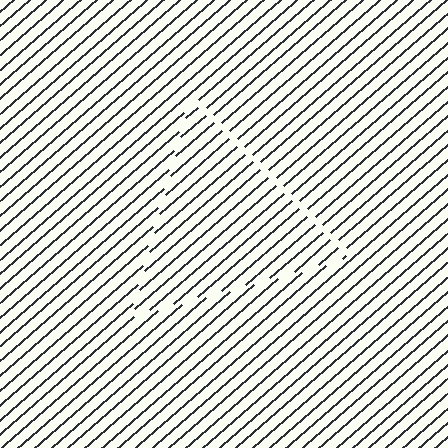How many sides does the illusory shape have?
3 sides — the line-ends trace a triangle.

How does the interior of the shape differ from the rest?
The interior of the shape contains the same grating, shifted by half a period — the contour is defined by the phase discontinuity where line-ends from the inner and outer gratings abut.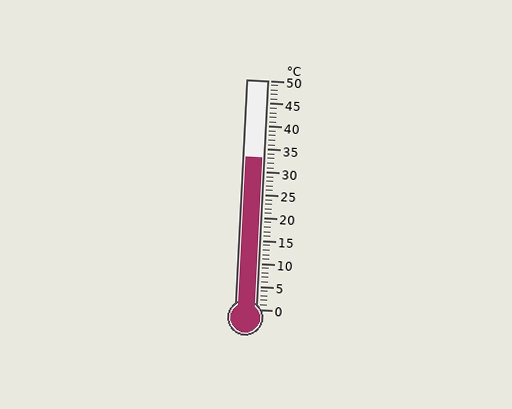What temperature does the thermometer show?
The thermometer shows approximately 33°C.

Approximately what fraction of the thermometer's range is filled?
The thermometer is filled to approximately 65% of its range.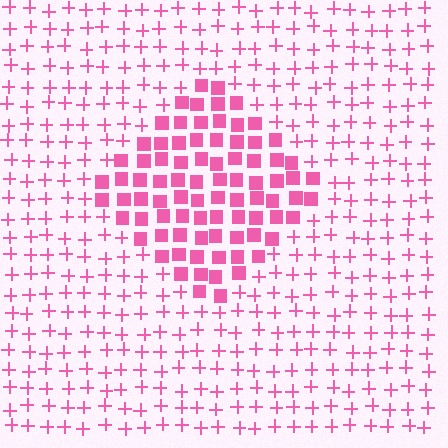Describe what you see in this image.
The image is filled with small pink elements arranged in a uniform grid. A diamond-shaped region contains squares, while the surrounding area contains plus signs. The boundary is defined purely by the change in element shape.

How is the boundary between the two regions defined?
The boundary is defined by a change in element shape: squares inside vs. plus signs outside. All elements share the same color and spacing.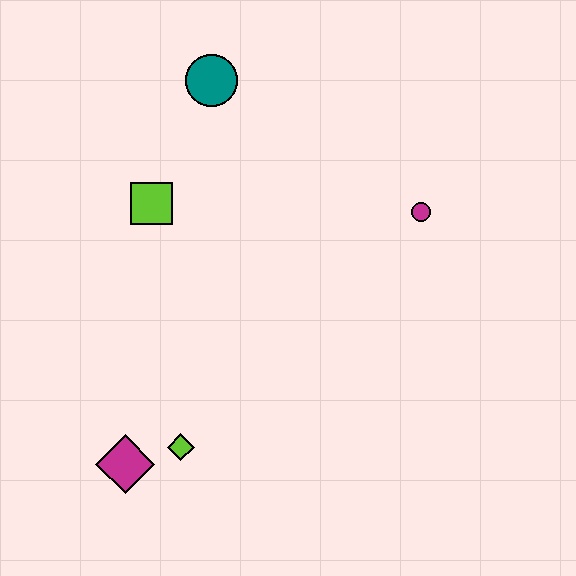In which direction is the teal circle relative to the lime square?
The teal circle is above the lime square.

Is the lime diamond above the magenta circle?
No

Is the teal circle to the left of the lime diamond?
No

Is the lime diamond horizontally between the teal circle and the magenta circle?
No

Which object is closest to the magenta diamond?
The lime diamond is closest to the magenta diamond.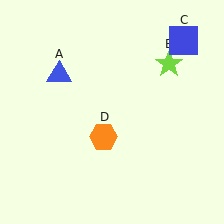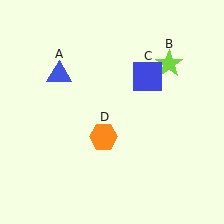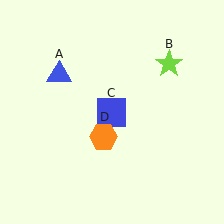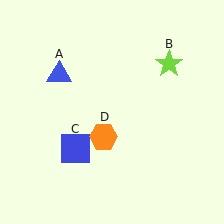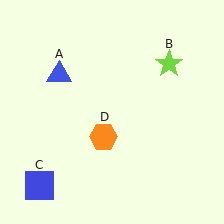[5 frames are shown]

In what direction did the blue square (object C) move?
The blue square (object C) moved down and to the left.